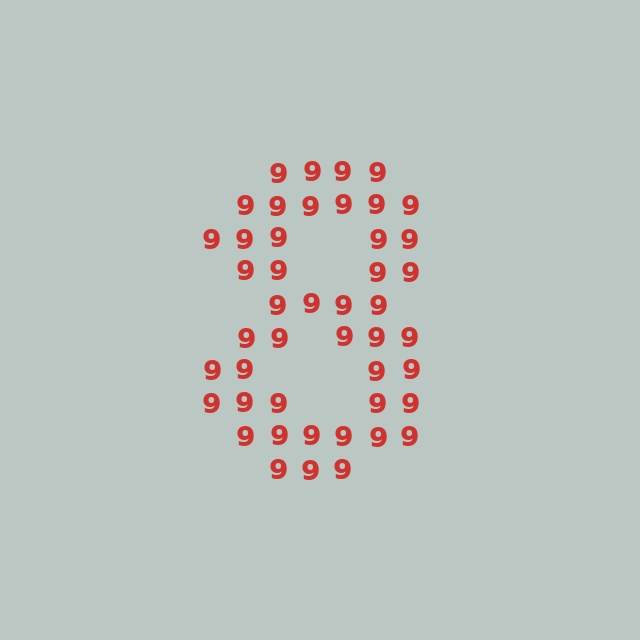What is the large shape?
The large shape is the digit 8.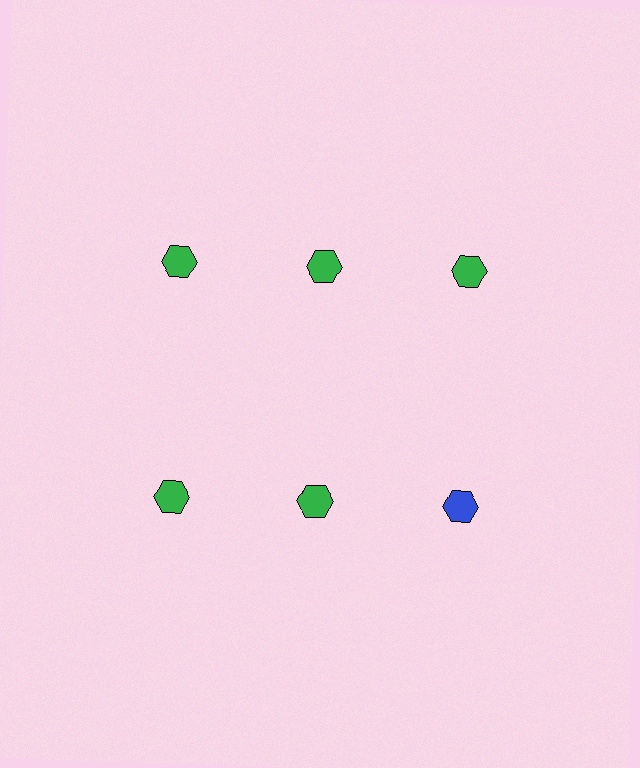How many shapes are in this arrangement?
There are 6 shapes arranged in a grid pattern.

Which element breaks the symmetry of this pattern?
The blue hexagon in the second row, center column breaks the symmetry. All other shapes are green hexagons.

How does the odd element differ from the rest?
It has a different color: blue instead of green.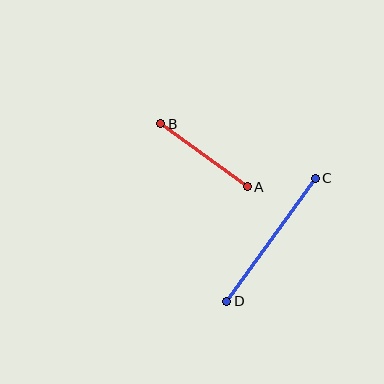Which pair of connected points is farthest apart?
Points C and D are farthest apart.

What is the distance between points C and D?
The distance is approximately 152 pixels.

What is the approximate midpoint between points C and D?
The midpoint is at approximately (271, 240) pixels.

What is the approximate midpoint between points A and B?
The midpoint is at approximately (204, 155) pixels.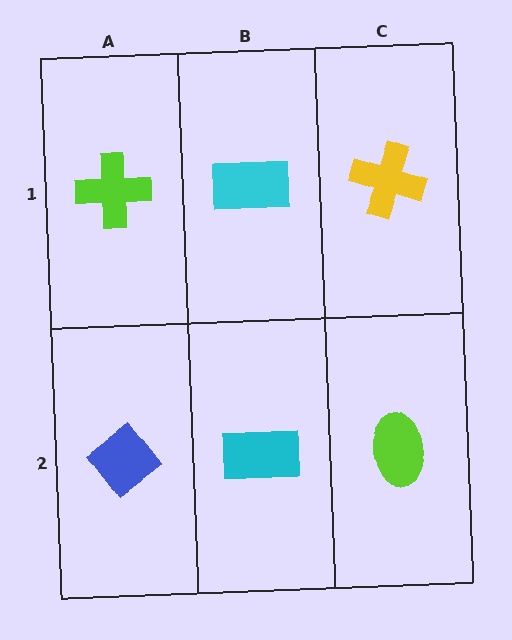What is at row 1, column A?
A lime cross.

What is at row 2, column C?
A lime ellipse.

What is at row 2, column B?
A cyan rectangle.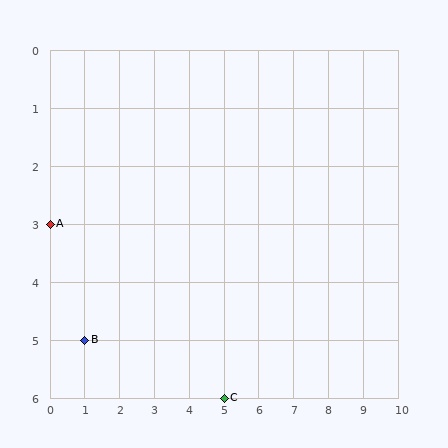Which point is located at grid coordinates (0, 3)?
Point A is at (0, 3).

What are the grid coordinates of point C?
Point C is at grid coordinates (5, 6).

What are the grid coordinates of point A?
Point A is at grid coordinates (0, 3).